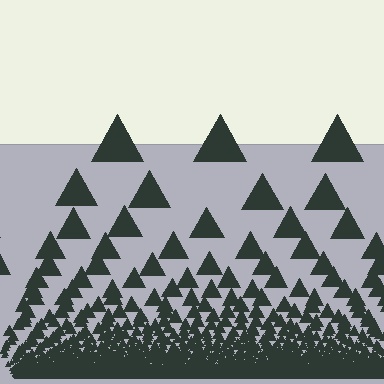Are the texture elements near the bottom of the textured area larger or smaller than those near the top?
Smaller. The gradient is inverted — elements near the bottom are smaller and denser.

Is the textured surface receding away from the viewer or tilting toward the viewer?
The surface appears to tilt toward the viewer. Texture elements get larger and sparser toward the top.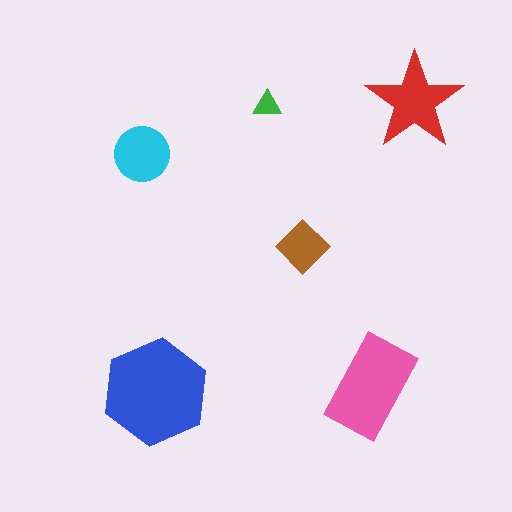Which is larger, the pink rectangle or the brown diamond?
The pink rectangle.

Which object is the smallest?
The green triangle.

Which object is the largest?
The blue hexagon.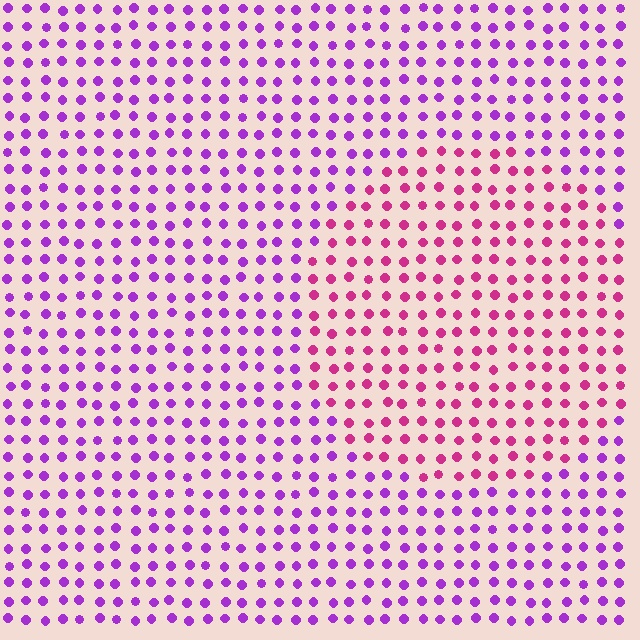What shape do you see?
I see a circle.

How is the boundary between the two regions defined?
The boundary is defined purely by a slight shift in hue (about 41 degrees). Spacing, size, and orientation are identical on both sides.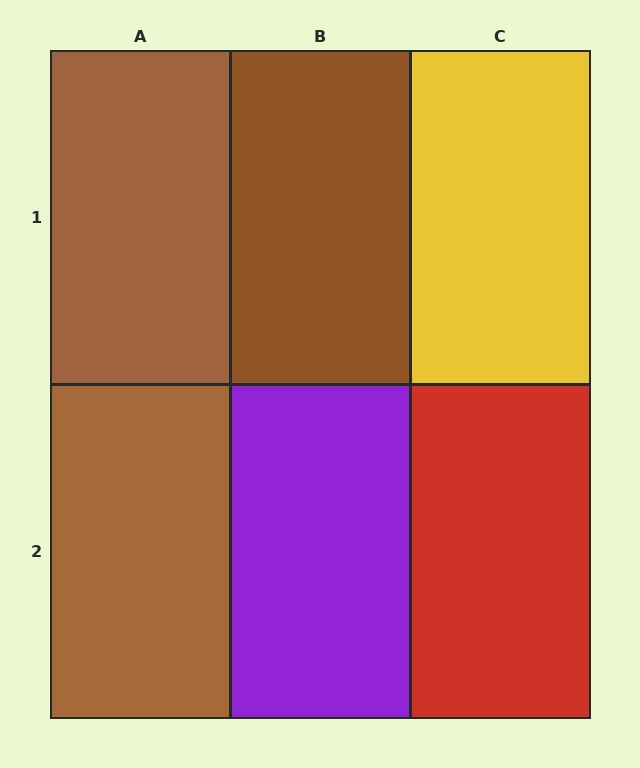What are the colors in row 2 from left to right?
Brown, purple, red.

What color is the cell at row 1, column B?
Brown.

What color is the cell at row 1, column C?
Yellow.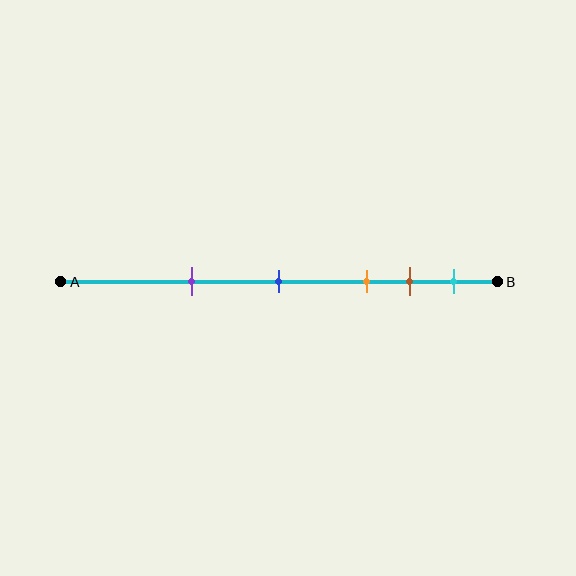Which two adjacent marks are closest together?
The brown and cyan marks are the closest adjacent pair.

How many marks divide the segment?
There are 5 marks dividing the segment.